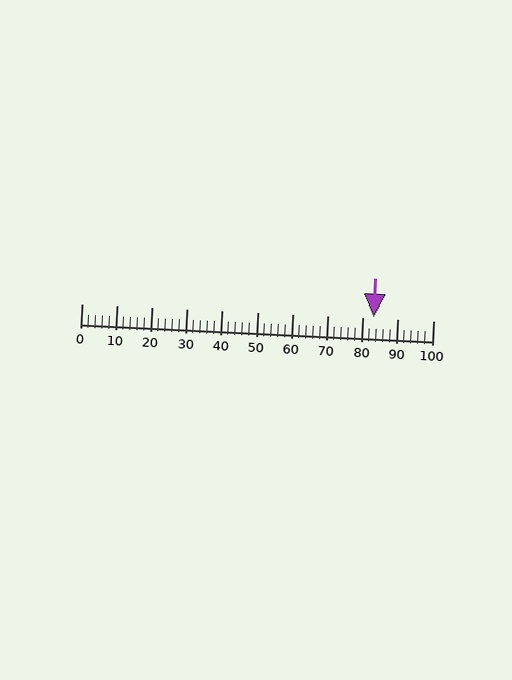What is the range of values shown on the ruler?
The ruler shows values from 0 to 100.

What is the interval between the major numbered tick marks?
The major tick marks are spaced 10 units apart.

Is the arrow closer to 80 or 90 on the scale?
The arrow is closer to 80.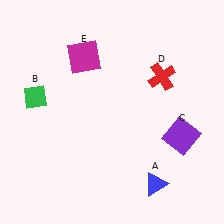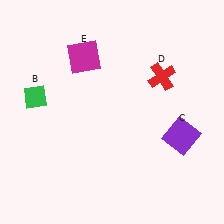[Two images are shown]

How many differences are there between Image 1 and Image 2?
There is 1 difference between the two images.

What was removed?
The blue triangle (A) was removed in Image 2.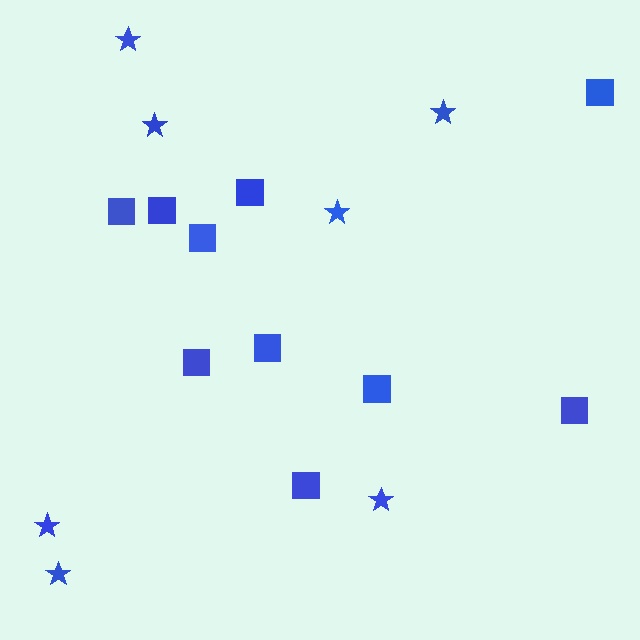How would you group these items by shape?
There are 2 groups: one group of squares (10) and one group of stars (7).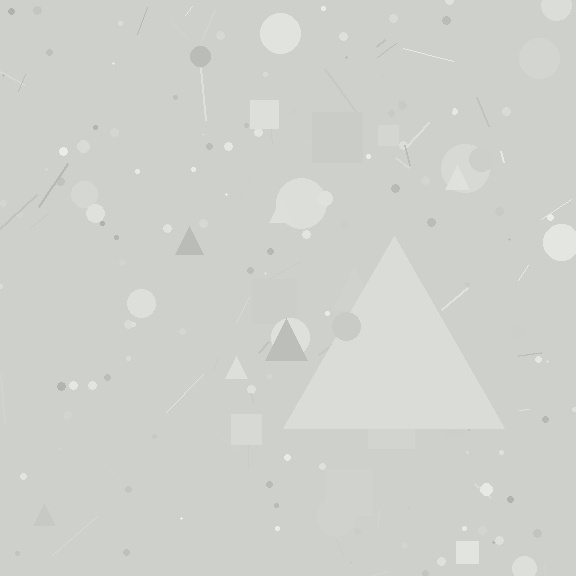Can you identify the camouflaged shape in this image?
The camouflaged shape is a triangle.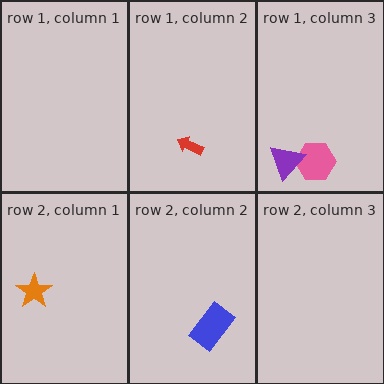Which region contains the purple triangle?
The row 1, column 3 region.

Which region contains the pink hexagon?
The row 1, column 3 region.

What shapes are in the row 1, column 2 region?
The red arrow.